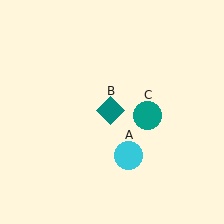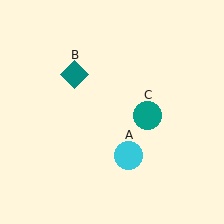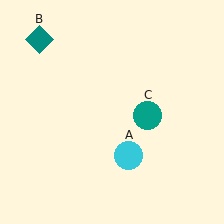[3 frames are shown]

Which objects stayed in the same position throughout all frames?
Cyan circle (object A) and teal circle (object C) remained stationary.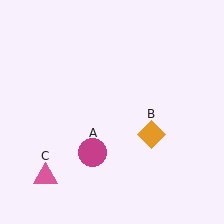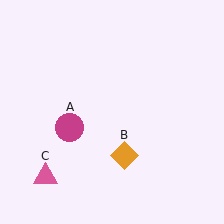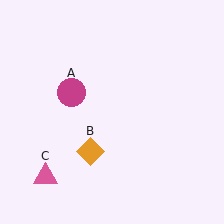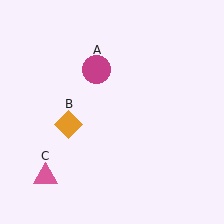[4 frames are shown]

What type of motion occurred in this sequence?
The magenta circle (object A), orange diamond (object B) rotated clockwise around the center of the scene.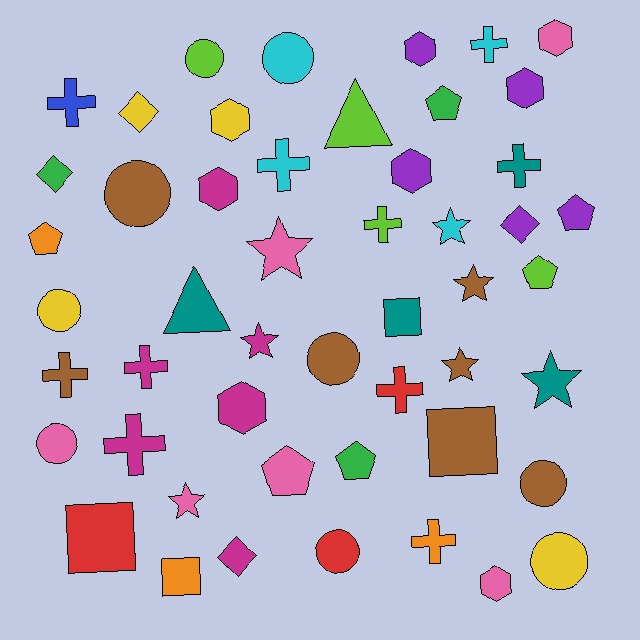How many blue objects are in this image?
There is 1 blue object.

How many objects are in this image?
There are 50 objects.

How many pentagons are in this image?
There are 6 pentagons.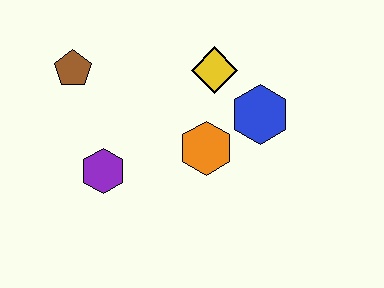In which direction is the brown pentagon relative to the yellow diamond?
The brown pentagon is to the left of the yellow diamond.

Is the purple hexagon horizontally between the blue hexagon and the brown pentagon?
Yes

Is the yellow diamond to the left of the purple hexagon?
No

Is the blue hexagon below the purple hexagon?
No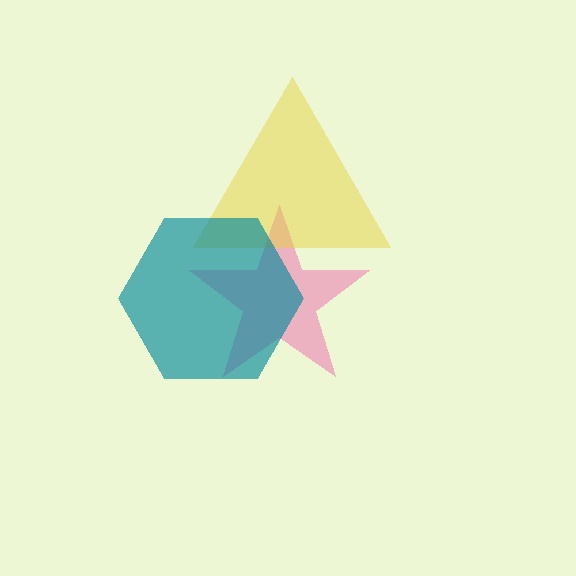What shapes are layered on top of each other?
The layered shapes are: a pink star, a yellow triangle, a teal hexagon.